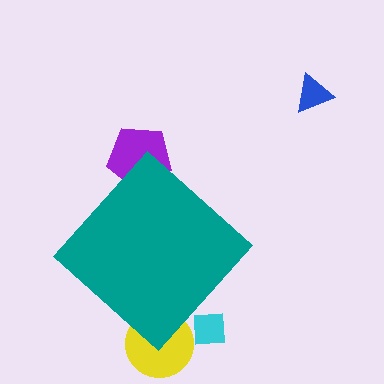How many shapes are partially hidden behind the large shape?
3 shapes are partially hidden.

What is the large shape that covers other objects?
A teal diamond.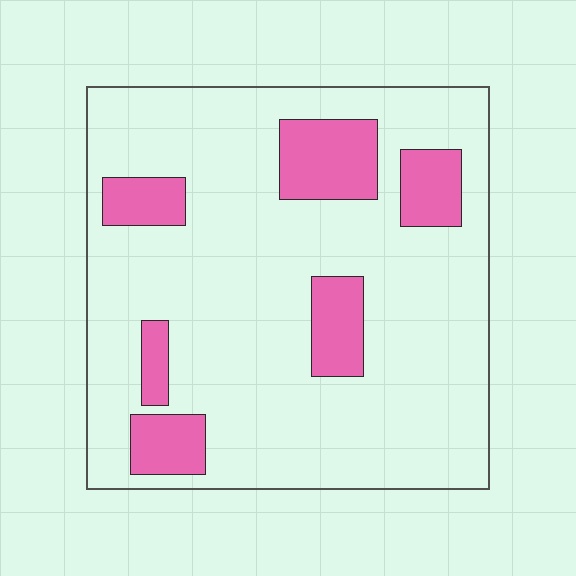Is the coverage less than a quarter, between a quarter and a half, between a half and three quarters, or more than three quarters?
Less than a quarter.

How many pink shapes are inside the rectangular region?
6.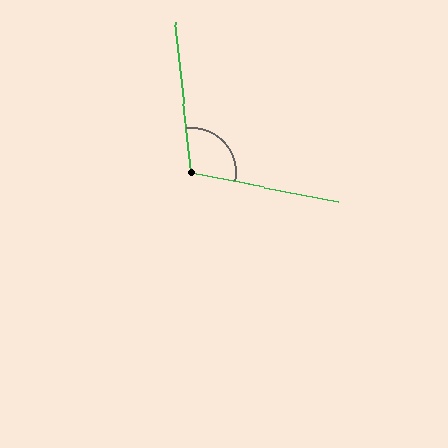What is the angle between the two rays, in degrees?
Approximately 107 degrees.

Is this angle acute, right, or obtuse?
It is obtuse.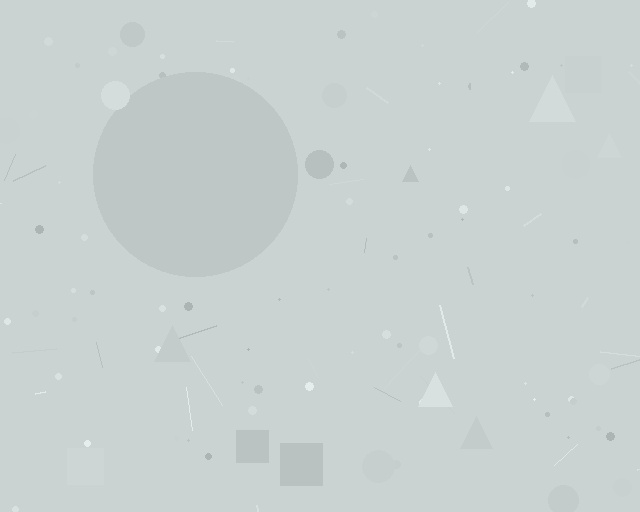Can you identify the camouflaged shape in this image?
The camouflaged shape is a circle.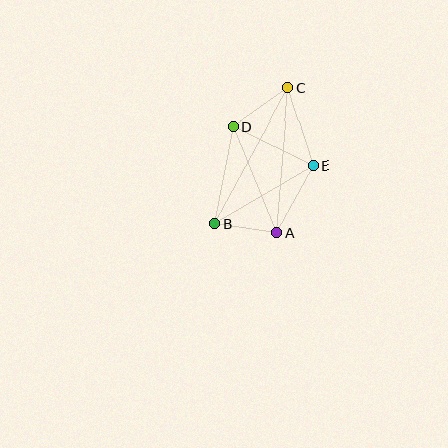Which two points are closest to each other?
Points A and B are closest to each other.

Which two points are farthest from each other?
Points B and C are farthest from each other.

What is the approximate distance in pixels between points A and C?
The distance between A and C is approximately 146 pixels.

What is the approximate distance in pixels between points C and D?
The distance between C and D is approximately 68 pixels.